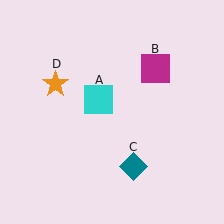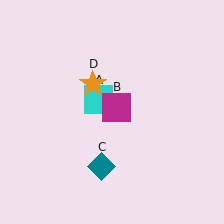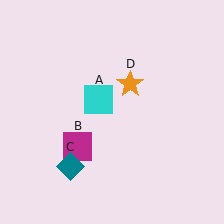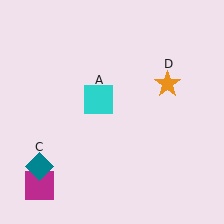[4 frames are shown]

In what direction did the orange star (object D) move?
The orange star (object D) moved right.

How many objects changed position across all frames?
3 objects changed position: magenta square (object B), teal diamond (object C), orange star (object D).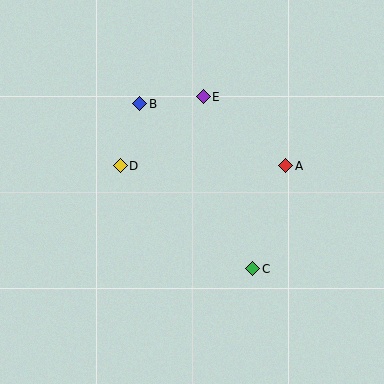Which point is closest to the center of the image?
Point D at (120, 166) is closest to the center.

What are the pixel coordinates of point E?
Point E is at (203, 97).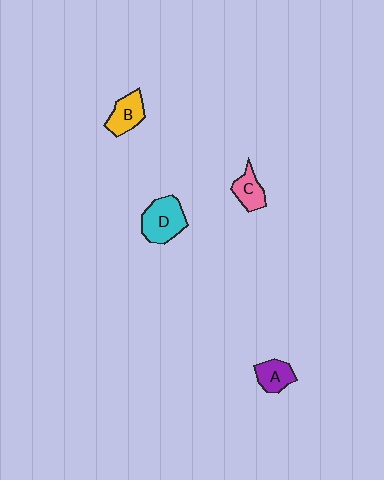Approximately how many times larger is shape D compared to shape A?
Approximately 1.6 times.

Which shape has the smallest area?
Shape C (pink).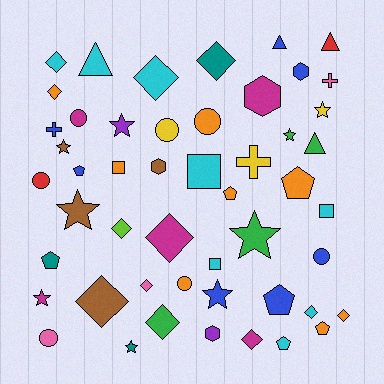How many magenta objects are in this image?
There are 5 magenta objects.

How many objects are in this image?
There are 50 objects.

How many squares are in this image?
There are 4 squares.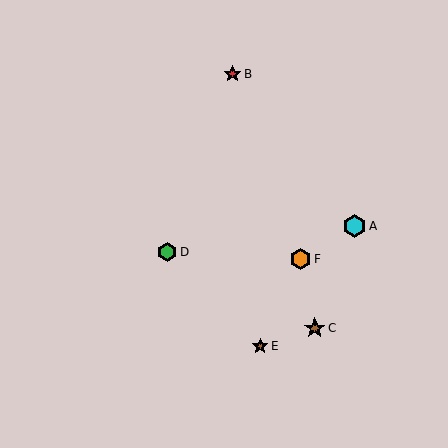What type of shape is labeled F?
Shape F is an orange hexagon.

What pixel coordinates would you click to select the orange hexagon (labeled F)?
Click at (300, 259) to select the orange hexagon F.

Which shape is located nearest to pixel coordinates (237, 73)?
The red star (labeled B) at (233, 74) is nearest to that location.